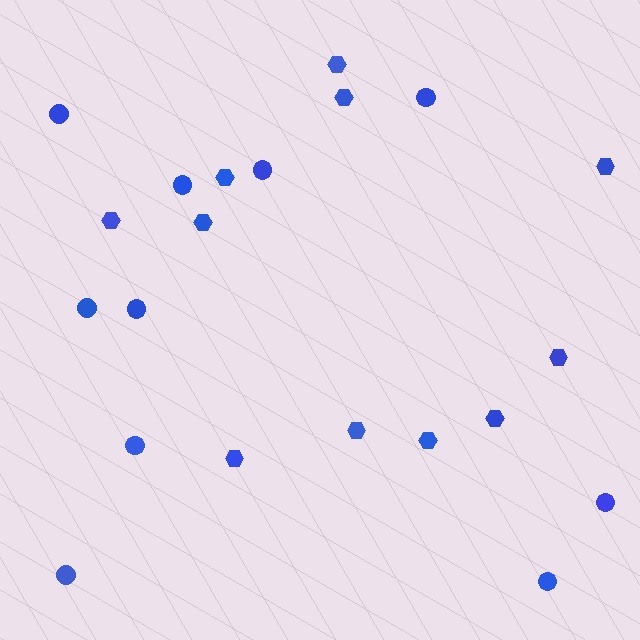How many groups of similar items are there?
There are 2 groups: one group of circles (10) and one group of hexagons (11).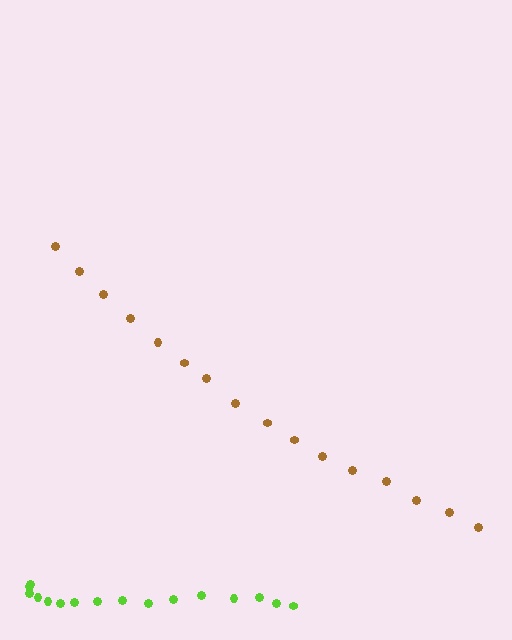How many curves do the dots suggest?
There are 2 distinct paths.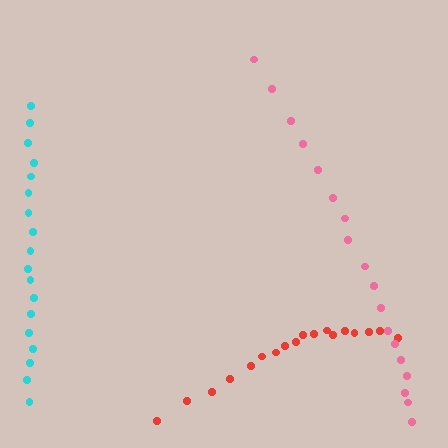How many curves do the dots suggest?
There are 3 distinct paths.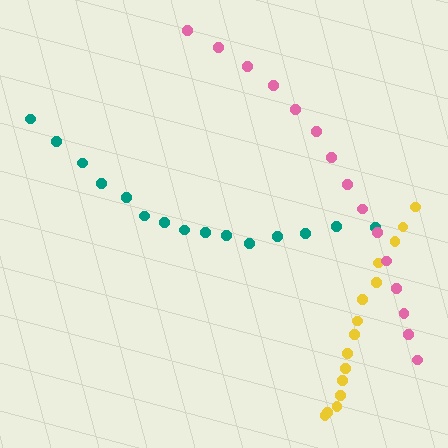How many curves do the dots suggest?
There are 3 distinct paths.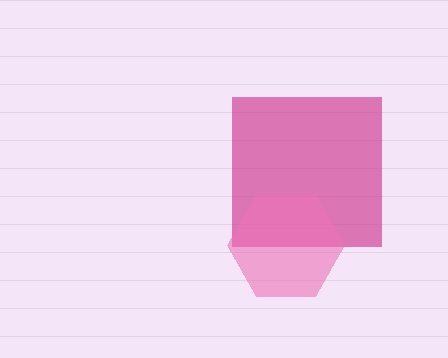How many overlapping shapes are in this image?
There are 2 overlapping shapes in the image.